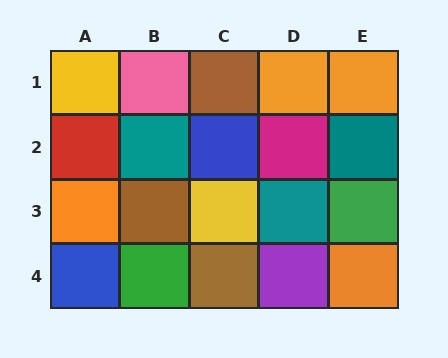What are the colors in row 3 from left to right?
Orange, brown, yellow, teal, green.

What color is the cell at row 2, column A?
Red.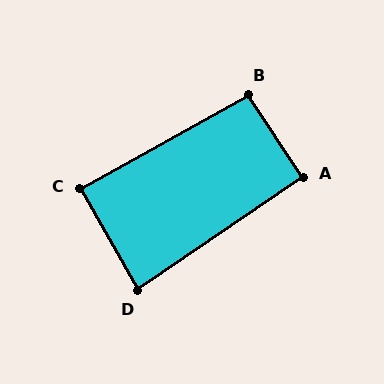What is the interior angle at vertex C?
Approximately 89 degrees (approximately right).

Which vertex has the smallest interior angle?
D, at approximately 85 degrees.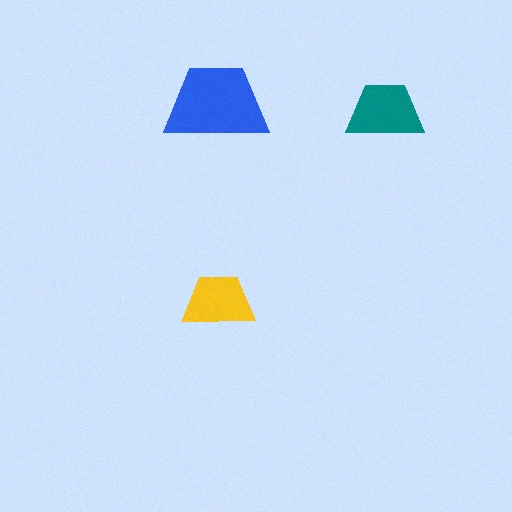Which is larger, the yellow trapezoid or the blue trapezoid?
The blue one.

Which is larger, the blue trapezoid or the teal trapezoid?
The blue one.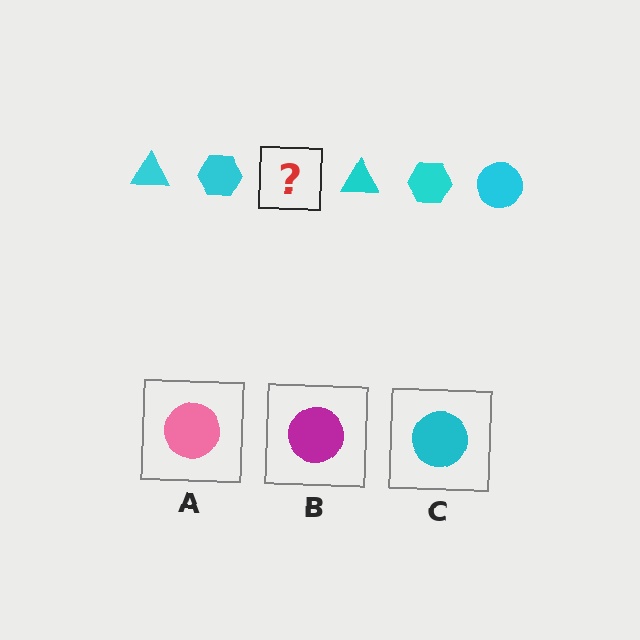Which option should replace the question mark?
Option C.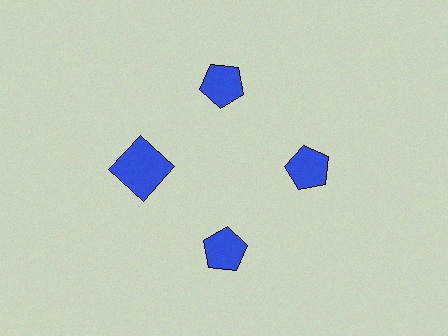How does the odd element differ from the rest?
It has a different shape: square instead of pentagon.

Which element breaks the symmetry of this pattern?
The blue square at roughly the 9 o'clock position breaks the symmetry. All other shapes are blue pentagons.